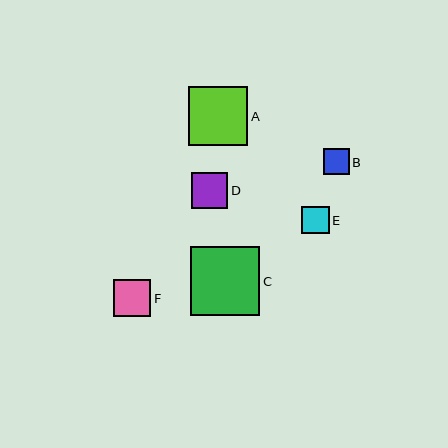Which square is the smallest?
Square B is the smallest with a size of approximately 26 pixels.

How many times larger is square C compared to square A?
Square C is approximately 1.2 times the size of square A.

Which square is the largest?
Square C is the largest with a size of approximately 69 pixels.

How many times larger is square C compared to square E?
Square C is approximately 2.5 times the size of square E.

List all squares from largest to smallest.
From largest to smallest: C, A, F, D, E, B.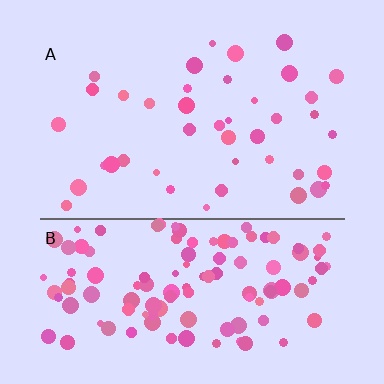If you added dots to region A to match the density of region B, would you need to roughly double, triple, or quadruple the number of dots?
Approximately triple.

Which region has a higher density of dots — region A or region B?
B (the bottom).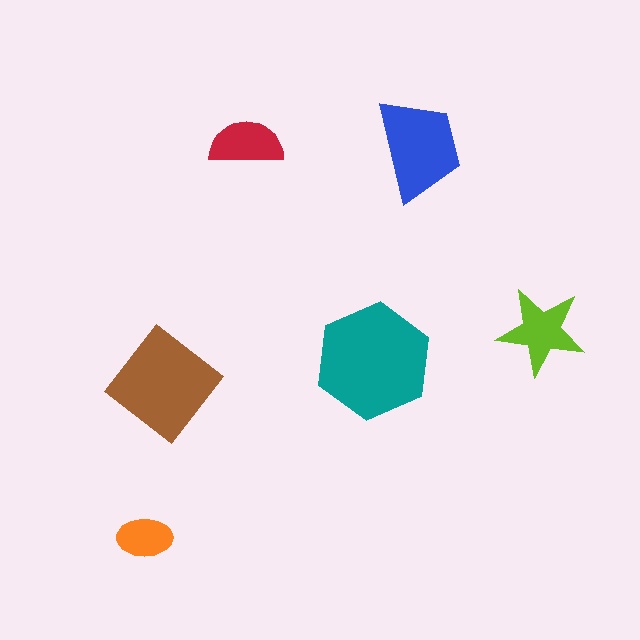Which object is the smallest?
The orange ellipse.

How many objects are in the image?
There are 6 objects in the image.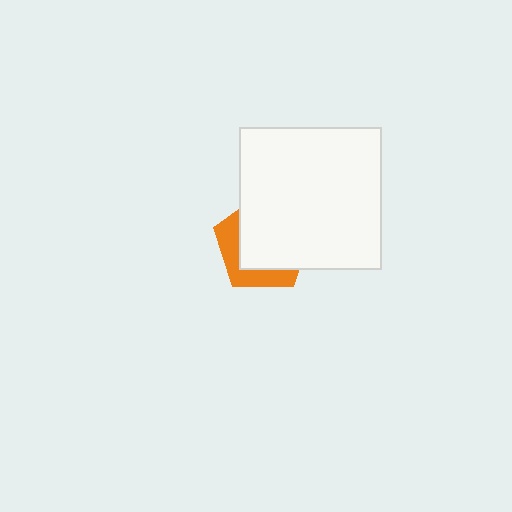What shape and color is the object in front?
The object in front is a white square.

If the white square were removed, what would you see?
You would see the complete orange pentagon.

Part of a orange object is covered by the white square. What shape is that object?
It is a pentagon.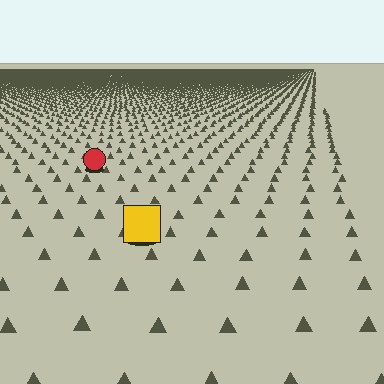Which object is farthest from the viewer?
The red circle is farthest from the viewer. It appears smaller and the ground texture around it is denser.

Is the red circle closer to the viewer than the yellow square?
No. The yellow square is closer — you can tell from the texture gradient: the ground texture is coarser near it.